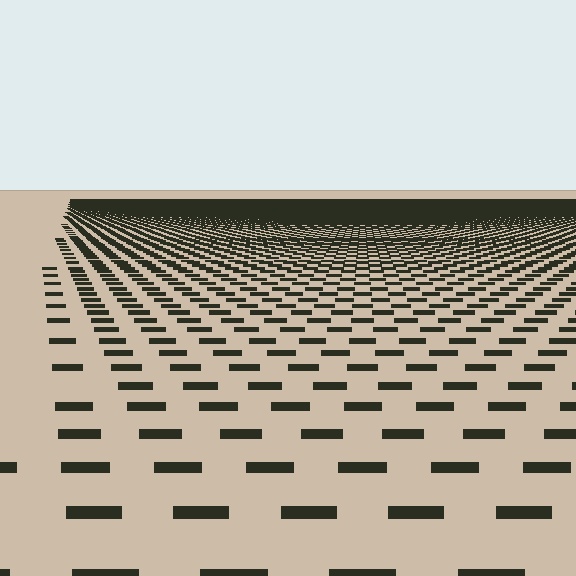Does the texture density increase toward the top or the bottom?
Density increases toward the top.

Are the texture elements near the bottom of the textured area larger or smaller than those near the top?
Larger. Near the bottom, elements are closer to the viewer and appear at a bigger on-screen size.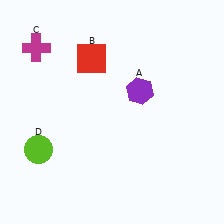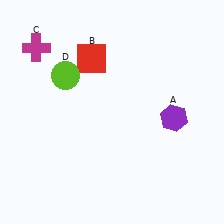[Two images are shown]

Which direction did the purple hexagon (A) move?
The purple hexagon (A) moved right.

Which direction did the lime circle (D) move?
The lime circle (D) moved up.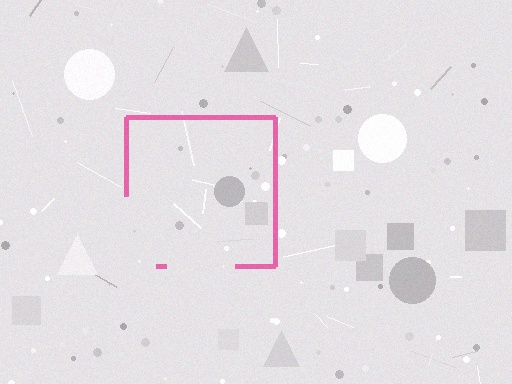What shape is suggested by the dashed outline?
The dashed outline suggests a square.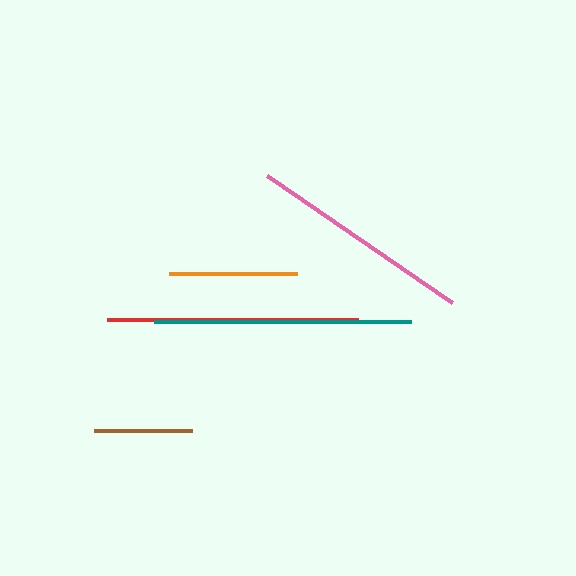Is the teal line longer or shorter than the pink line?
The teal line is longer than the pink line.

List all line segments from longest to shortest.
From longest to shortest: teal, red, pink, orange, brown.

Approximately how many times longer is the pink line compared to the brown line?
The pink line is approximately 2.3 times the length of the brown line.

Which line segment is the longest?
The teal line is the longest at approximately 256 pixels.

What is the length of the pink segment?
The pink segment is approximately 225 pixels long.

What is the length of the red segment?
The red segment is approximately 251 pixels long.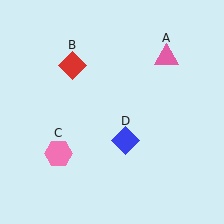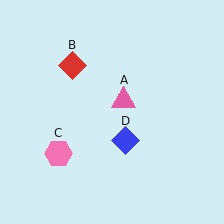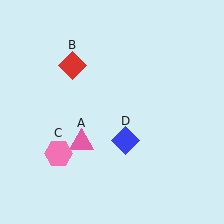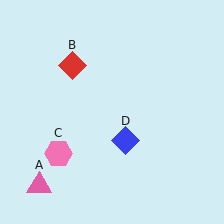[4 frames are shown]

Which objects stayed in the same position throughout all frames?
Red diamond (object B) and pink hexagon (object C) and blue diamond (object D) remained stationary.